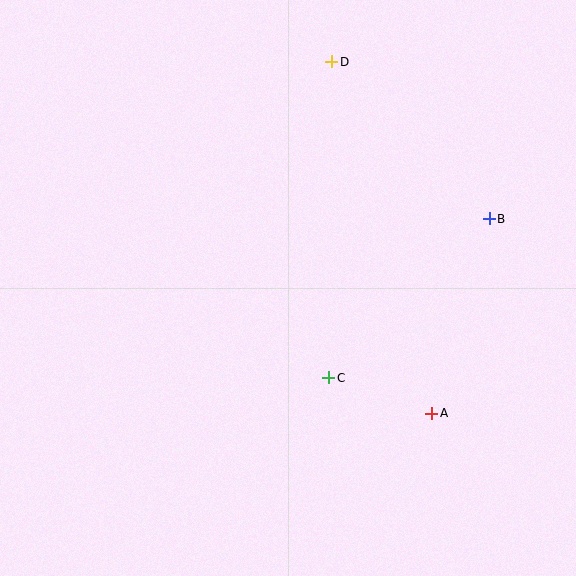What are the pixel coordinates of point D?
Point D is at (332, 62).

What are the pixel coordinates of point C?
Point C is at (329, 378).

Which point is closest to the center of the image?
Point C at (329, 378) is closest to the center.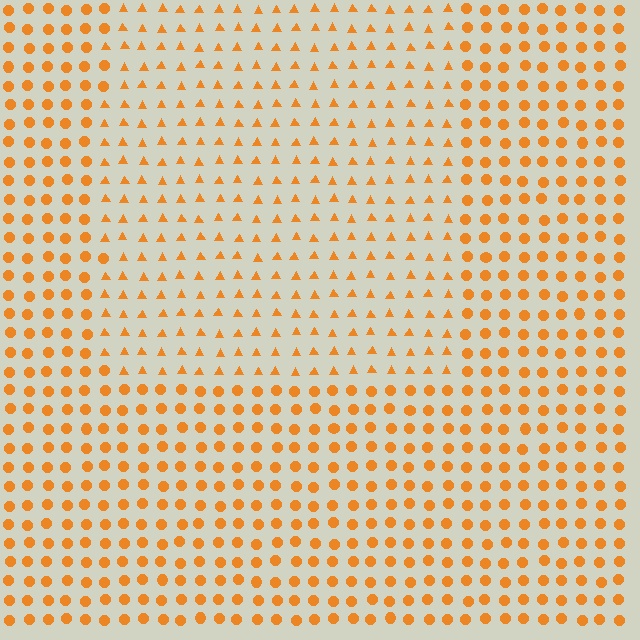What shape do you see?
I see a rectangle.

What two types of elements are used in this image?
The image uses triangles inside the rectangle region and circles outside it.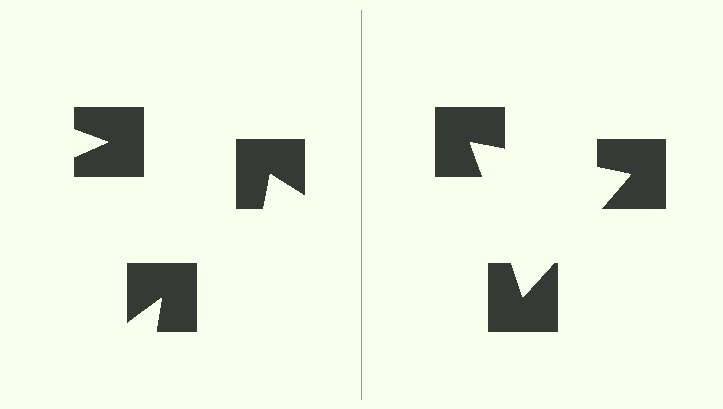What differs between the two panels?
The notched squares are positioned identically on both sides; only the wedge orientations differ. On the right they align to a triangle; on the left they are misaligned.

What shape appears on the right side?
An illusory triangle.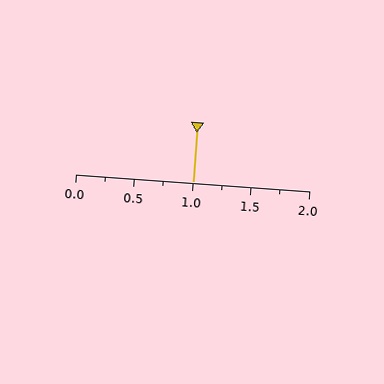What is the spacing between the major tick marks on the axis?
The major ticks are spaced 0.5 apart.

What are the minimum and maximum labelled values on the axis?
The axis runs from 0.0 to 2.0.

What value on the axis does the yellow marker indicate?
The marker indicates approximately 1.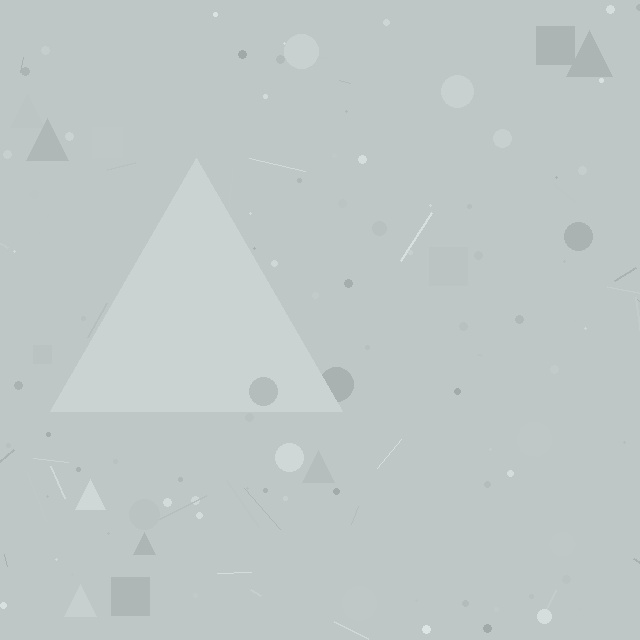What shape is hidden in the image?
A triangle is hidden in the image.